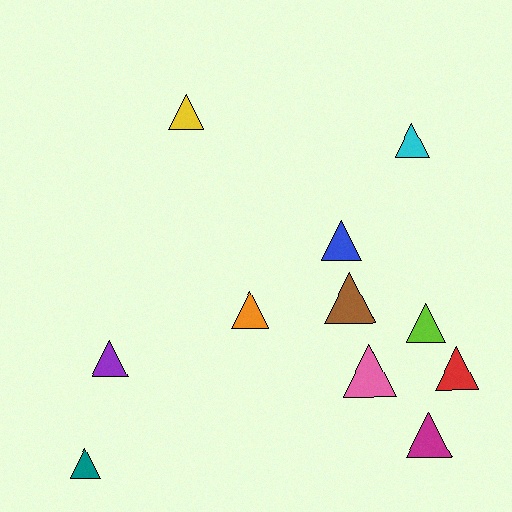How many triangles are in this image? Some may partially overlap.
There are 11 triangles.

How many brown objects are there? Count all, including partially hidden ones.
There is 1 brown object.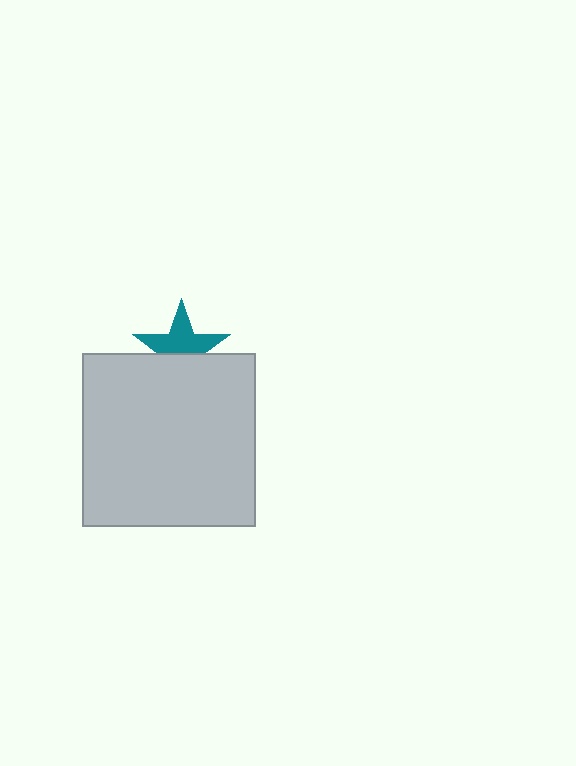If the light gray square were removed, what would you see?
You would see the complete teal star.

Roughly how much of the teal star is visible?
About half of it is visible (roughly 60%).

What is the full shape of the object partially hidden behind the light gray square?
The partially hidden object is a teal star.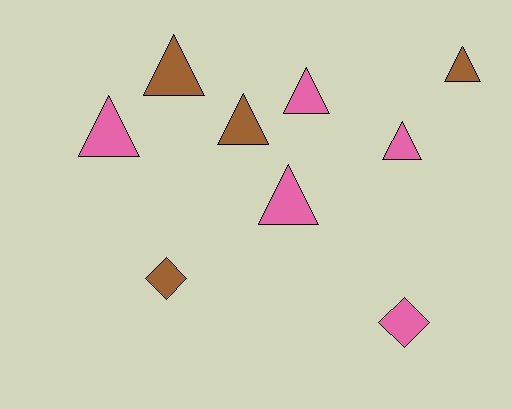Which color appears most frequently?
Pink, with 5 objects.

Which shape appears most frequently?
Triangle, with 7 objects.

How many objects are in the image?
There are 9 objects.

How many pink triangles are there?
There are 4 pink triangles.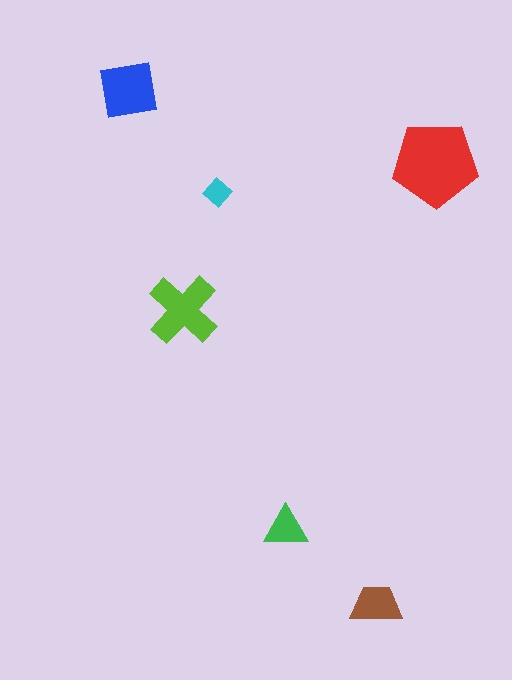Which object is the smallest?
The cyan diamond.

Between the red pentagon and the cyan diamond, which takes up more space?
The red pentagon.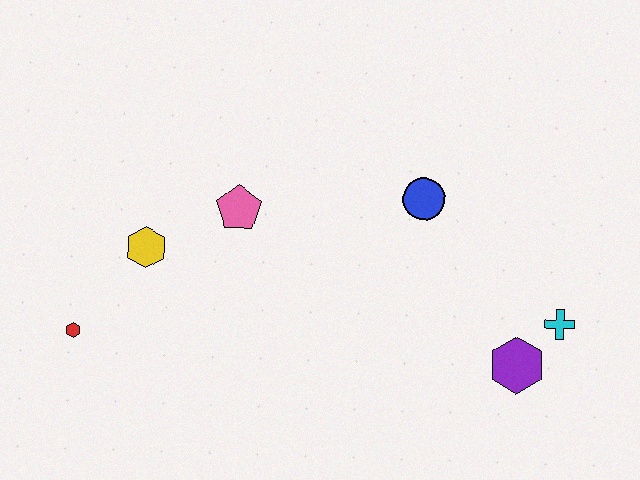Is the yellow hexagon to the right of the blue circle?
No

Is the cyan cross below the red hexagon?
No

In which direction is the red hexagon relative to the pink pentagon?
The red hexagon is to the left of the pink pentagon.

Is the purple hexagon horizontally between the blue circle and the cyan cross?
Yes